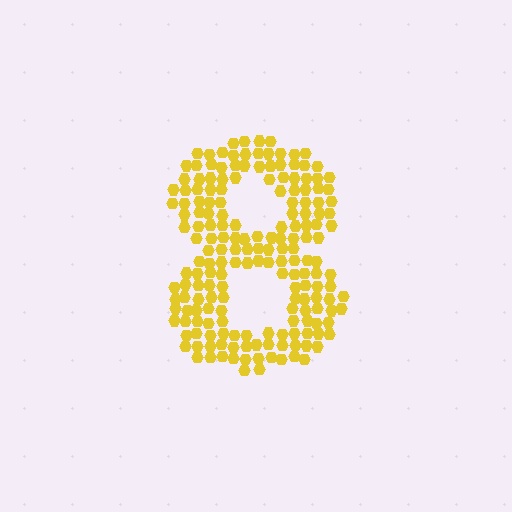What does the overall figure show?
The overall figure shows the digit 8.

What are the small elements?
The small elements are hexagons.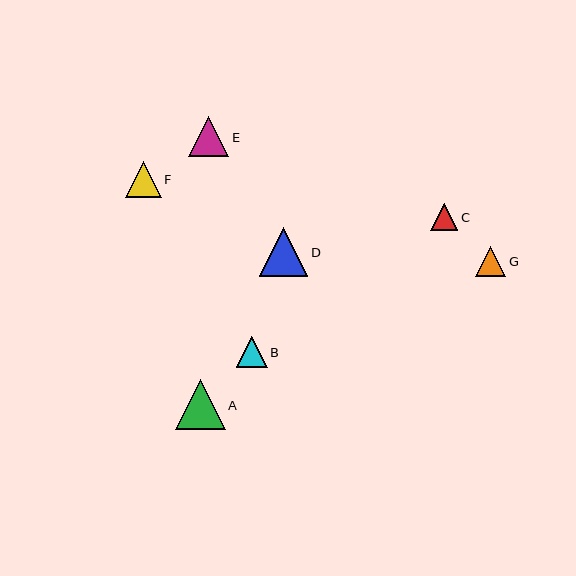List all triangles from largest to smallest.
From largest to smallest: A, D, E, F, G, B, C.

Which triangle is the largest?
Triangle A is the largest with a size of approximately 49 pixels.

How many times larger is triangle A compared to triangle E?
Triangle A is approximately 1.2 times the size of triangle E.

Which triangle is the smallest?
Triangle C is the smallest with a size of approximately 27 pixels.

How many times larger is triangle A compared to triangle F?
Triangle A is approximately 1.4 times the size of triangle F.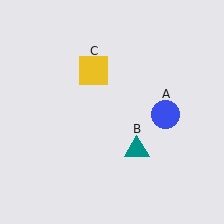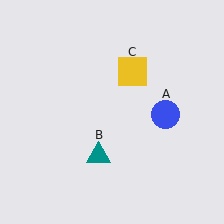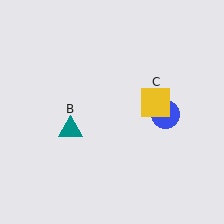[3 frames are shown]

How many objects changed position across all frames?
2 objects changed position: teal triangle (object B), yellow square (object C).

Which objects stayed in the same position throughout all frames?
Blue circle (object A) remained stationary.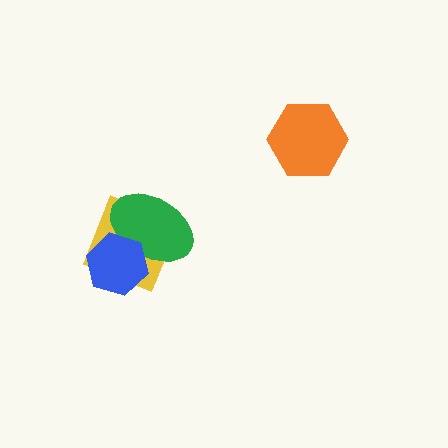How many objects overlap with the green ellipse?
2 objects overlap with the green ellipse.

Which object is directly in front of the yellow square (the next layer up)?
The green ellipse is directly in front of the yellow square.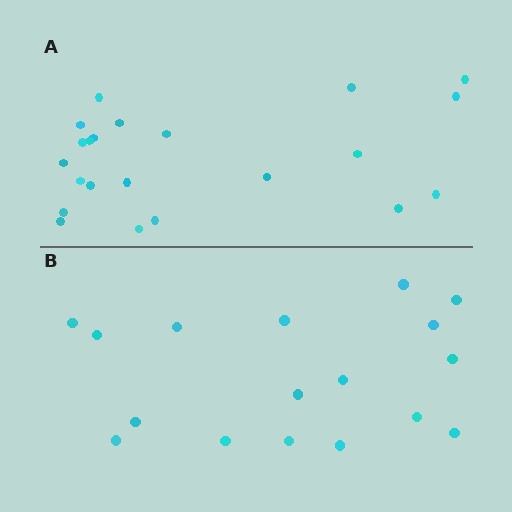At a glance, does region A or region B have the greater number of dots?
Region A (the top region) has more dots.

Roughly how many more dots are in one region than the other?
Region A has about 5 more dots than region B.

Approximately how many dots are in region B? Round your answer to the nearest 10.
About 20 dots. (The exact count is 17, which rounds to 20.)